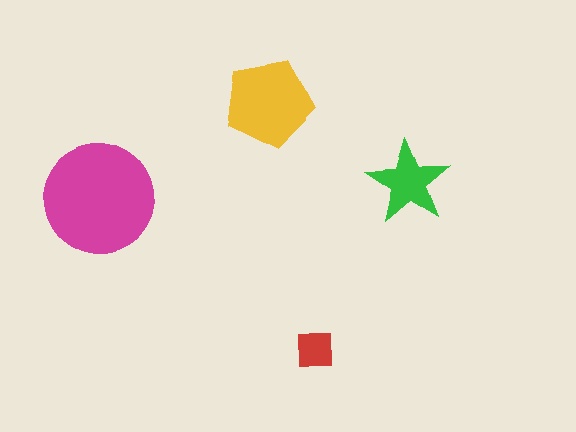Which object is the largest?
The magenta circle.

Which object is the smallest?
The red square.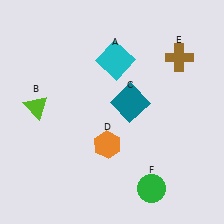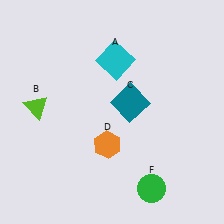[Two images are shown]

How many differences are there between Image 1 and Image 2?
There is 1 difference between the two images.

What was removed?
The brown cross (E) was removed in Image 2.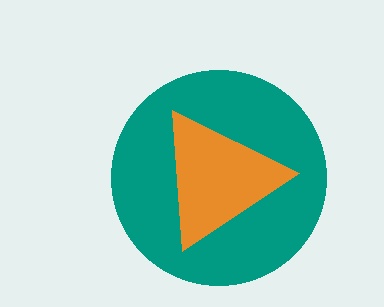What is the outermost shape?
The teal circle.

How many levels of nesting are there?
2.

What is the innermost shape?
The orange triangle.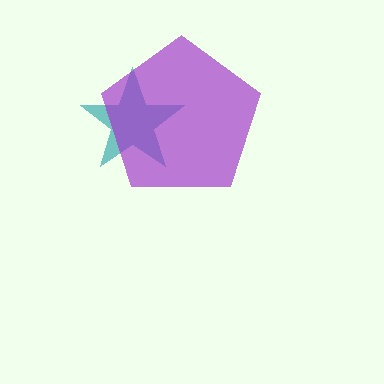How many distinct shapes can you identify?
There are 2 distinct shapes: a teal star, a purple pentagon.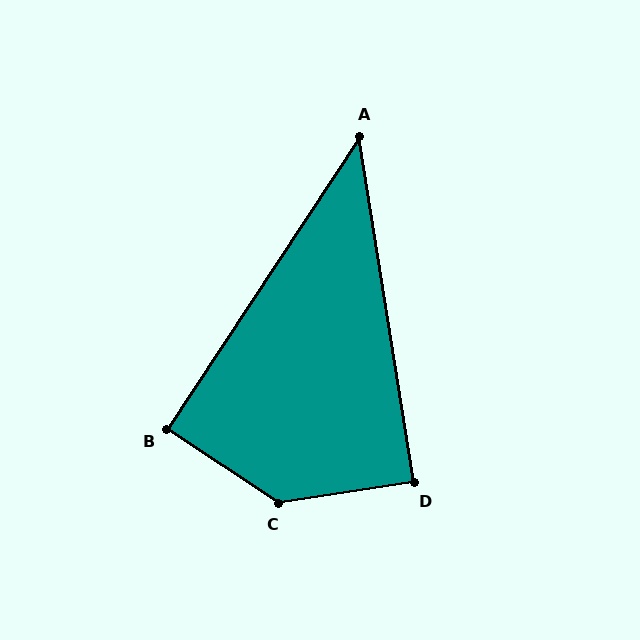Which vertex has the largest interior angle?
C, at approximately 138 degrees.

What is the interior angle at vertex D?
Approximately 90 degrees (approximately right).